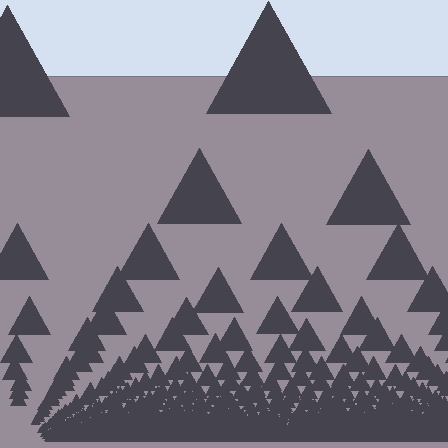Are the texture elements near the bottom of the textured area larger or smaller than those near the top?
Smaller. The gradient is inverted — elements near the bottom are smaller and denser.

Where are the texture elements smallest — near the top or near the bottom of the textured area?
Near the bottom.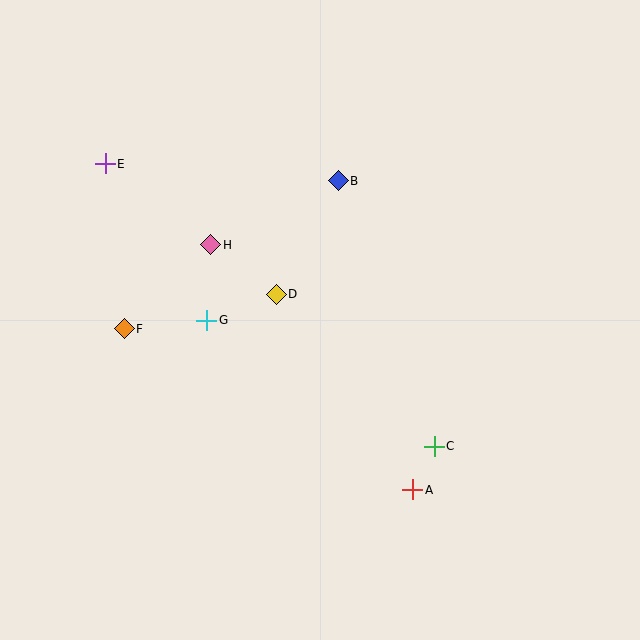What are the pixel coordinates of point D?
Point D is at (276, 294).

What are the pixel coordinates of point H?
Point H is at (211, 245).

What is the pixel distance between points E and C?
The distance between E and C is 434 pixels.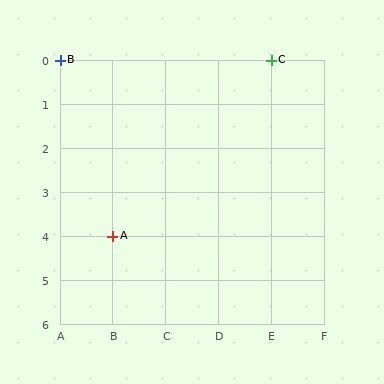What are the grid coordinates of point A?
Point A is at grid coordinates (B, 4).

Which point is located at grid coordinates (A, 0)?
Point B is at (A, 0).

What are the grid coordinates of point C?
Point C is at grid coordinates (E, 0).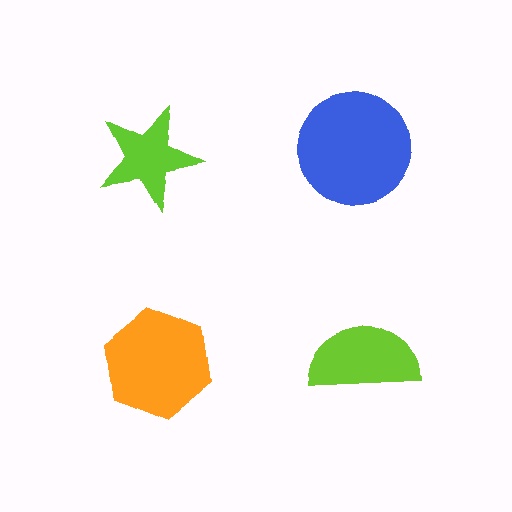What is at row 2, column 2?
A lime semicircle.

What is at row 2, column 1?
An orange hexagon.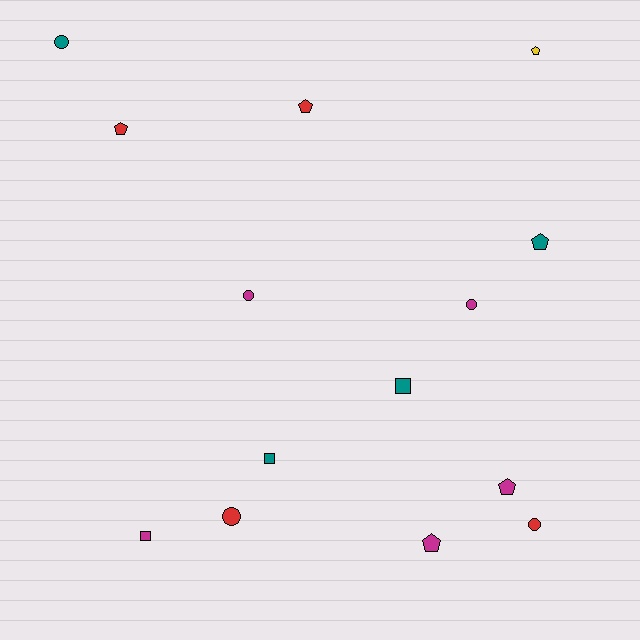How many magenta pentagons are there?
There are 2 magenta pentagons.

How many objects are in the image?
There are 14 objects.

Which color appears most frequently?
Magenta, with 5 objects.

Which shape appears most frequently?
Pentagon, with 6 objects.